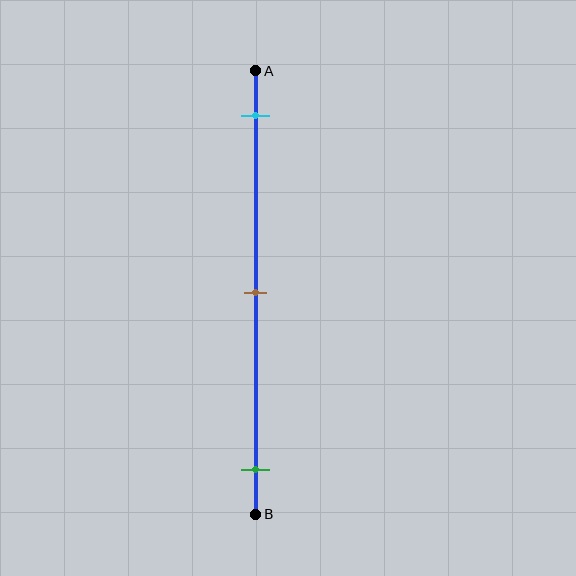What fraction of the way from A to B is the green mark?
The green mark is approximately 90% (0.9) of the way from A to B.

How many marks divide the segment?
There are 3 marks dividing the segment.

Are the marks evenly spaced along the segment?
Yes, the marks are approximately evenly spaced.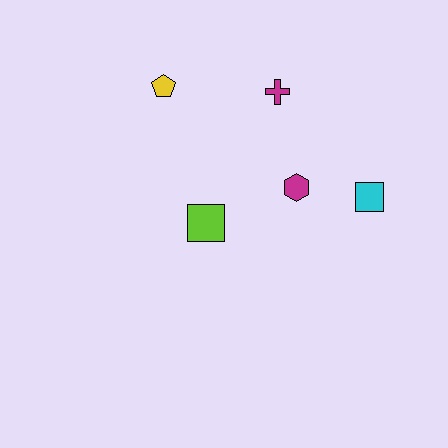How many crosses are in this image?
There is 1 cross.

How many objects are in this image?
There are 5 objects.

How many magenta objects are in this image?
There are 2 magenta objects.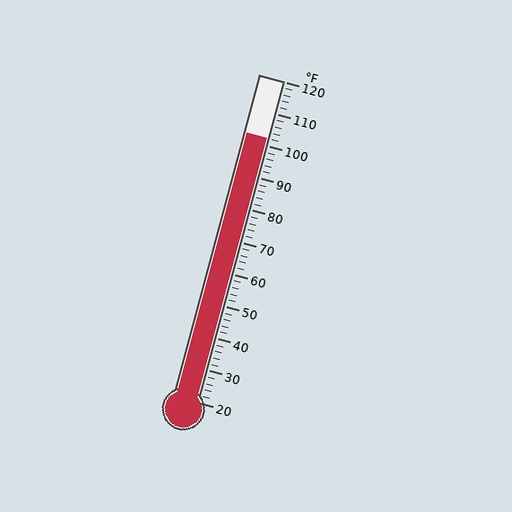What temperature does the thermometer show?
The thermometer shows approximately 102°F.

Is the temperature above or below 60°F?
The temperature is above 60°F.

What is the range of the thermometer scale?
The thermometer scale ranges from 20°F to 120°F.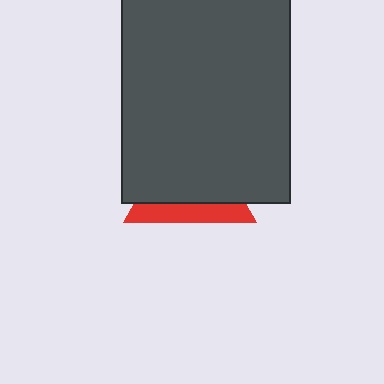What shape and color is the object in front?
The object in front is a dark gray rectangle.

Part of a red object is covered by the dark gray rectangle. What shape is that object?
It is a triangle.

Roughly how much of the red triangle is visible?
A small part of it is visible (roughly 31%).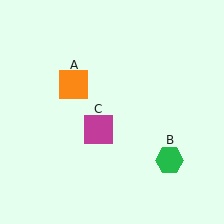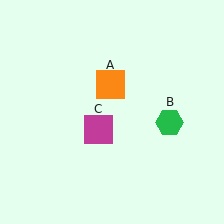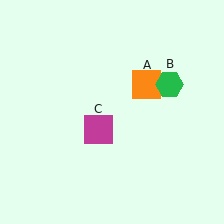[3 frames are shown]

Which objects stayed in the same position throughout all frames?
Magenta square (object C) remained stationary.